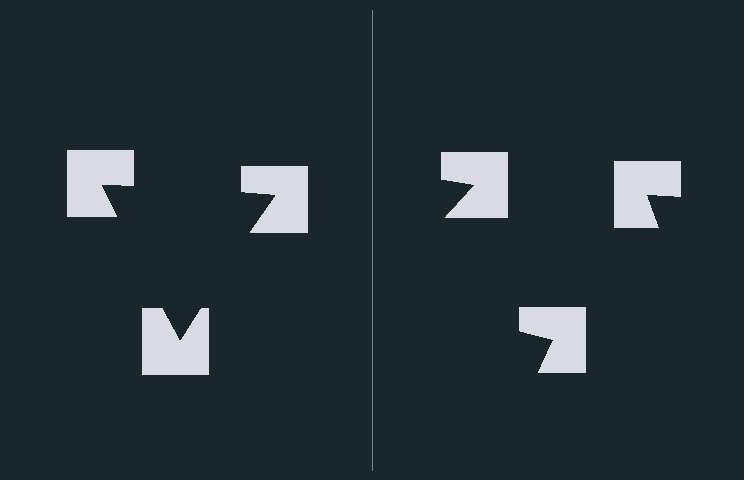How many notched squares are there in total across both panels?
6 — 3 on each side.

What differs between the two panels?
The notched squares are positioned identically on both sides; only the wedge orientations differ. On the left they align to a triangle; on the right they are misaligned.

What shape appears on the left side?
An illusory triangle.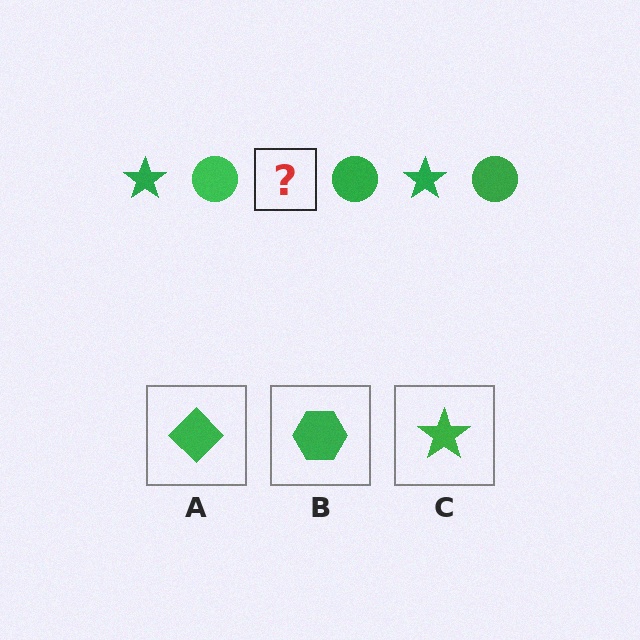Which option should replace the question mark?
Option C.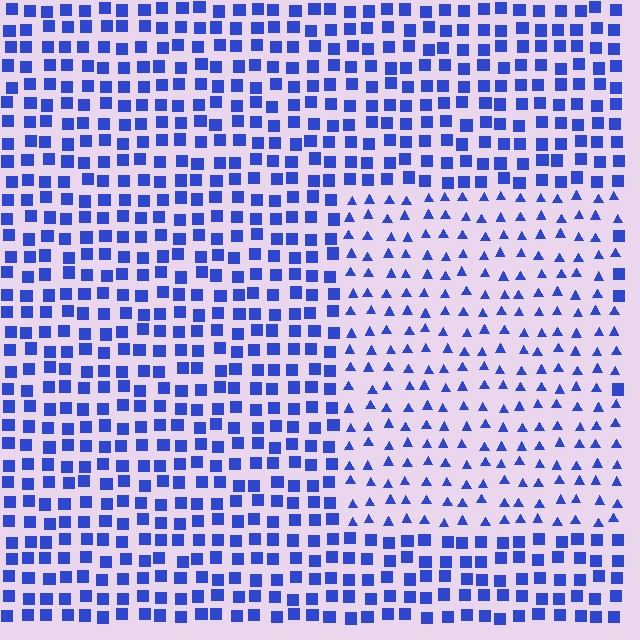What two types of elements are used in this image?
The image uses triangles inside the rectangle region and squares outside it.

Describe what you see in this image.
The image is filled with small blue elements arranged in a uniform grid. A rectangle-shaped region contains triangles, while the surrounding area contains squares. The boundary is defined purely by the change in element shape.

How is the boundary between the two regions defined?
The boundary is defined by a change in element shape: triangles inside vs. squares outside. All elements share the same color and spacing.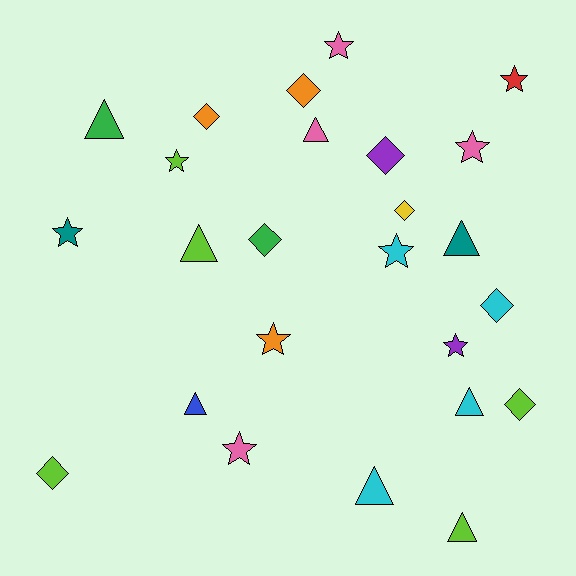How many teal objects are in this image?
There are 2 teal objects.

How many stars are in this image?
There are 9 stars.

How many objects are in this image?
There are 25 objects.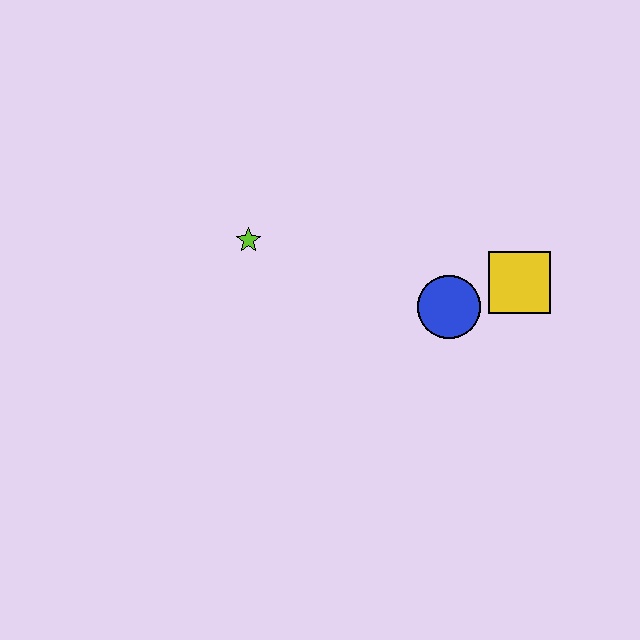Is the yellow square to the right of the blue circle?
Yes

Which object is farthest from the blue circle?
The lime star is farthest from the blue circle.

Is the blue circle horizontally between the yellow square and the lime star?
Yes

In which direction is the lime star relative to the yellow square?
The lime star is to the left of the yellow square.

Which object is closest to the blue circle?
The yellow square is closest to the blue circle.